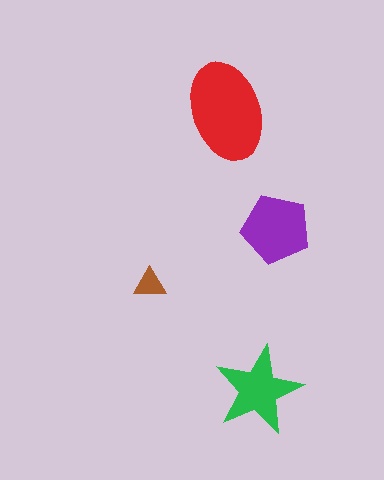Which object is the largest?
The red ellipse.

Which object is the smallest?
The brown triangle.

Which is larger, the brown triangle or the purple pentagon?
The purple pentagon.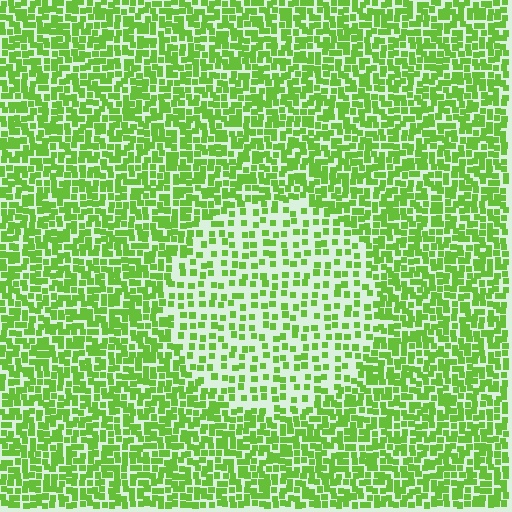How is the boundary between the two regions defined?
The boundary is defined by a change in element density (approximately 2.1x ratio). All elements are the same color, size, and shape.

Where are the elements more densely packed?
The elements are more densely packed outside the circle boundary.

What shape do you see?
I see a circle.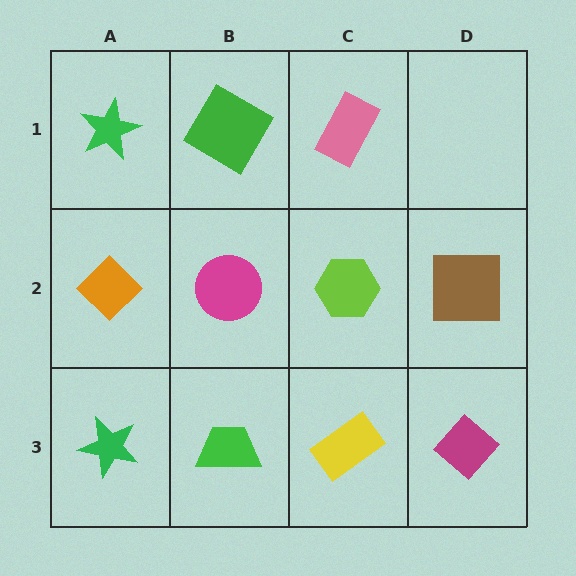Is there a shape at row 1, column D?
No, that cell is empty.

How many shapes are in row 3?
4 shapes.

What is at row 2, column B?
A magenta circle.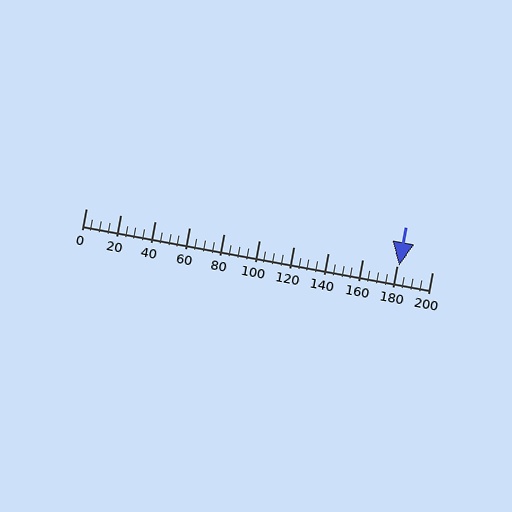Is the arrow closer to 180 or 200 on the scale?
The arrow is closer to 180.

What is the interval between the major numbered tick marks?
The major tick marks are spaced 20 units apart.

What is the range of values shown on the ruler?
The ruler shows values from 0 to 200.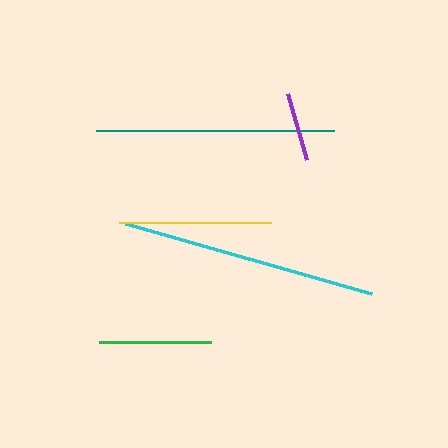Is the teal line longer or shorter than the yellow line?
The teal line is longer than the yellow line.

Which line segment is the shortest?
The purple line is the shortest at approximately 68 pixels.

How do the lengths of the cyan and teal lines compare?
The cyan and teal lines are approximately the same length.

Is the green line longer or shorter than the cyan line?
The cyan line is longer than the green line.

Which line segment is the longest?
The cyan line is the longest at approximately 256 pixels.